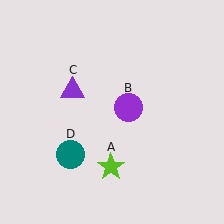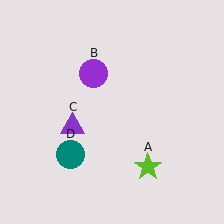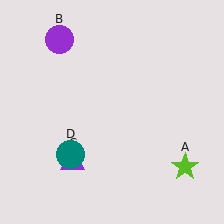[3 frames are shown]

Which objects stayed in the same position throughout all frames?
Teal circle (object D) remained stationary.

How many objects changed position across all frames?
3 objects changed position: lime star (object A), purple circle (object B), purple triangle (object C).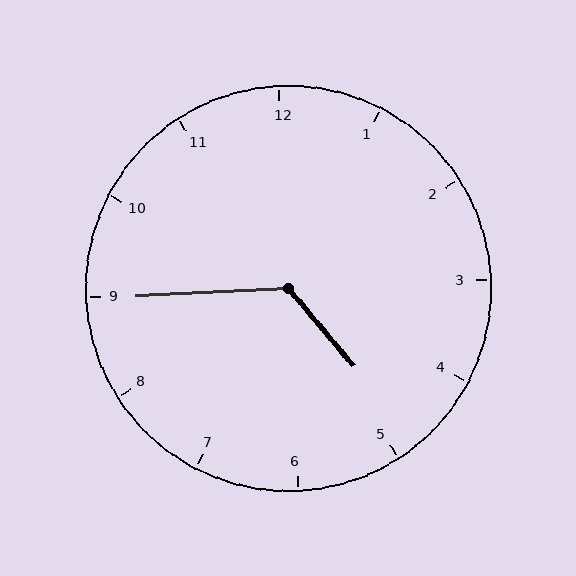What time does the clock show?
4:45.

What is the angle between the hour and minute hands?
Approximately 128 degrees.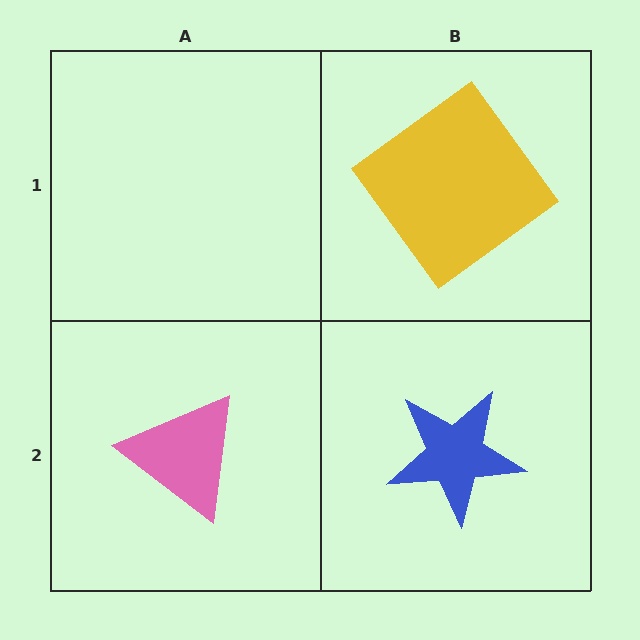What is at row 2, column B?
A blue star.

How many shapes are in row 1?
1 shape.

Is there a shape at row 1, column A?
No, that cell is empty.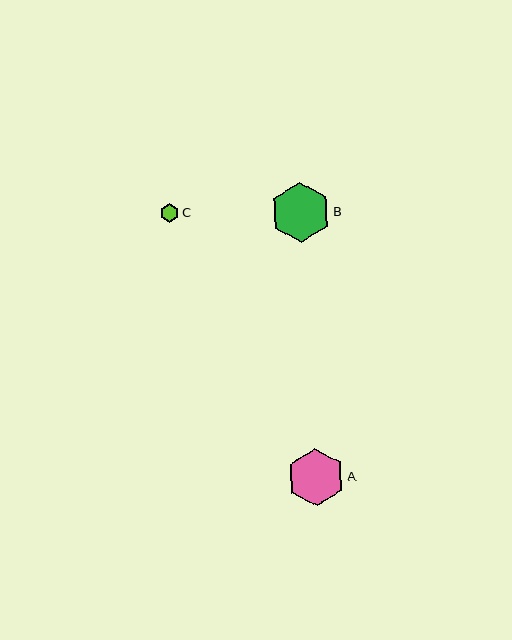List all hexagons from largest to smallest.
From largest to smallest: B, A, C.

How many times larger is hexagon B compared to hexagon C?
Hexagon B is approximately 3.2 times the size of hexagon C.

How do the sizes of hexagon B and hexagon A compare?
Hexagon B and hexagon A are approximately the same size.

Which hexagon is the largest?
Hexagon B is the largest with a size of approximately 59 pixels.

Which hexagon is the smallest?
Hexagon C is the smallest with a size of approximately 19 pixels.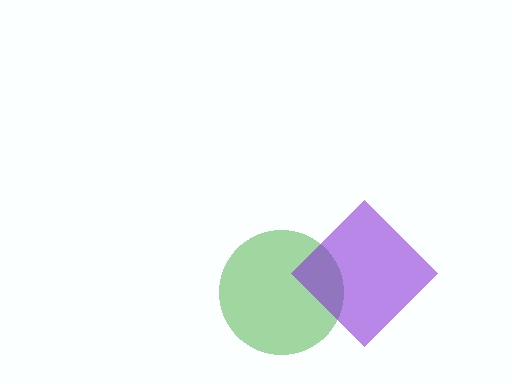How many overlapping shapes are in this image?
There are 2 overlapping shapes in the image.